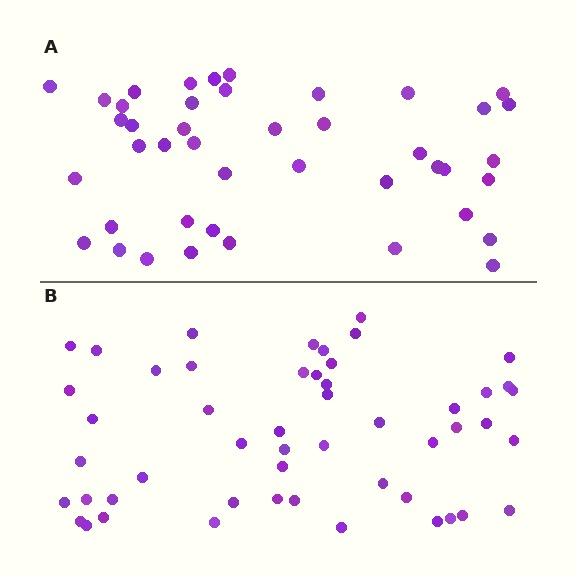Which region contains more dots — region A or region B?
Region B (the bottom region) has more dots.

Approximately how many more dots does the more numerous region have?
Region B has roughly 8 or so more dots than region A.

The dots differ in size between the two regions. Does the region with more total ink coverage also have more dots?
No. Region A has more total ink coverage because its dots are larger, but region B actually contains more individual dots. Total area can be misleading — the number of items is what matters here.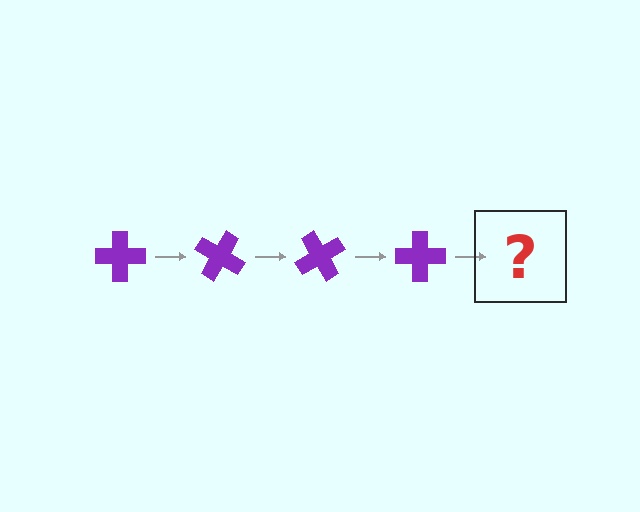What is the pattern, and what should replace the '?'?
The pattern is that the cross rotates 30 degrees each step. The '?' should be a purple cross rotated 120 degrees.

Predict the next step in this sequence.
The next step is a purple cross rotated 120 degrees.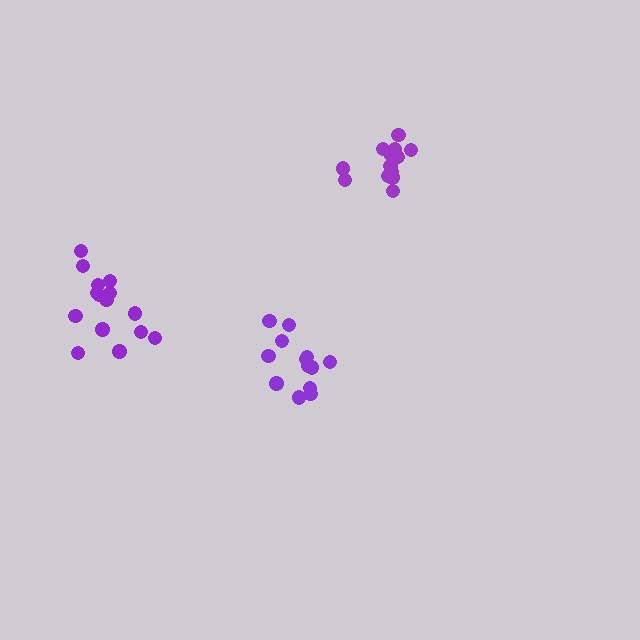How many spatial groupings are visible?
There are 3 spatial groupings.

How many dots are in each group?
Group 1: 13 dots, Group 2: 13 dots, Group 3: 15 dots (41 total).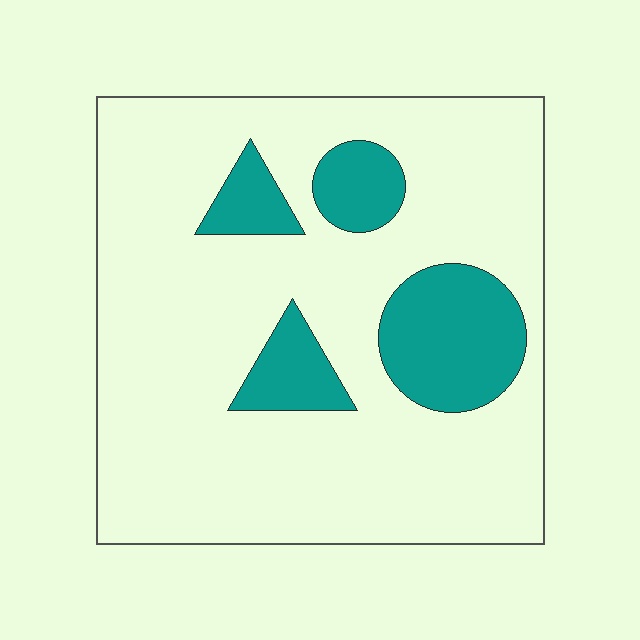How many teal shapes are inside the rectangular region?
4.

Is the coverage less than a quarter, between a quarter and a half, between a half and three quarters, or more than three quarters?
Less than a quarter.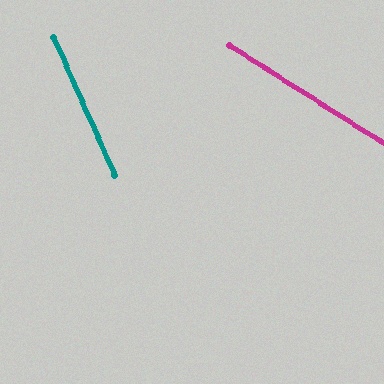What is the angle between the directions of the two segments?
Approximately 34 degrees.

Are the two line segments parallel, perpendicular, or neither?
Neither parallel nor perpendicular — they differ by about 34°.